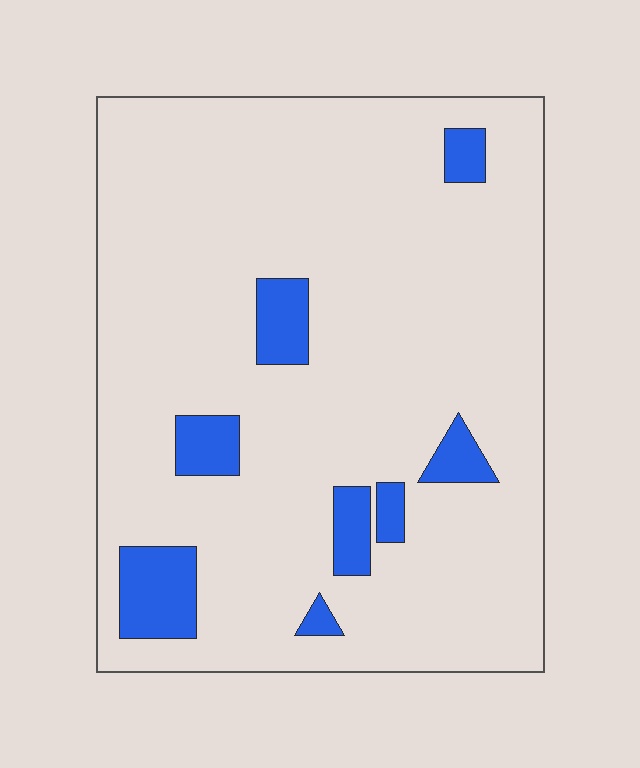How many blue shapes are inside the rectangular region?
8.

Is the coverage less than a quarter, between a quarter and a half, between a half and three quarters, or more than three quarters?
Less than a quarter.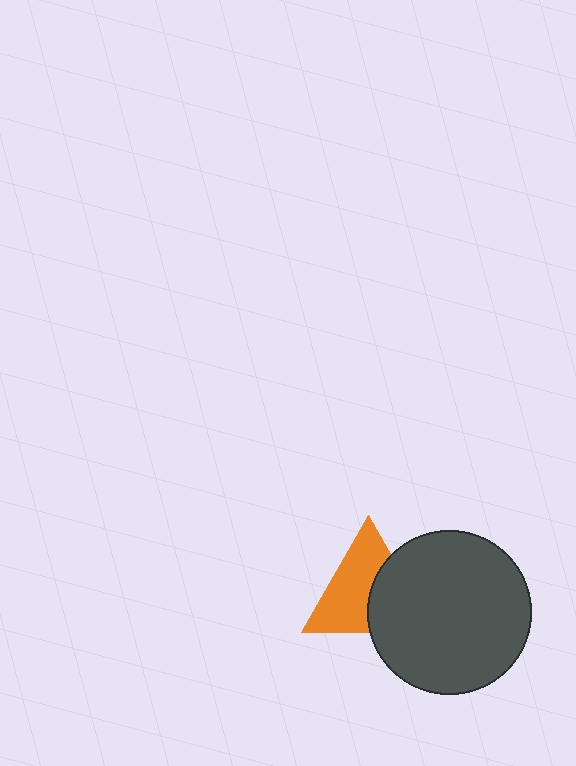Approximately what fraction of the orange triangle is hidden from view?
Roughly 40% of the orange triangle is hidden behind the dark gray circle.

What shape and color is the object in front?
The object in front is a dark gray circle.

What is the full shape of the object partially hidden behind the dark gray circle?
The partially hidden object is an orange triangle.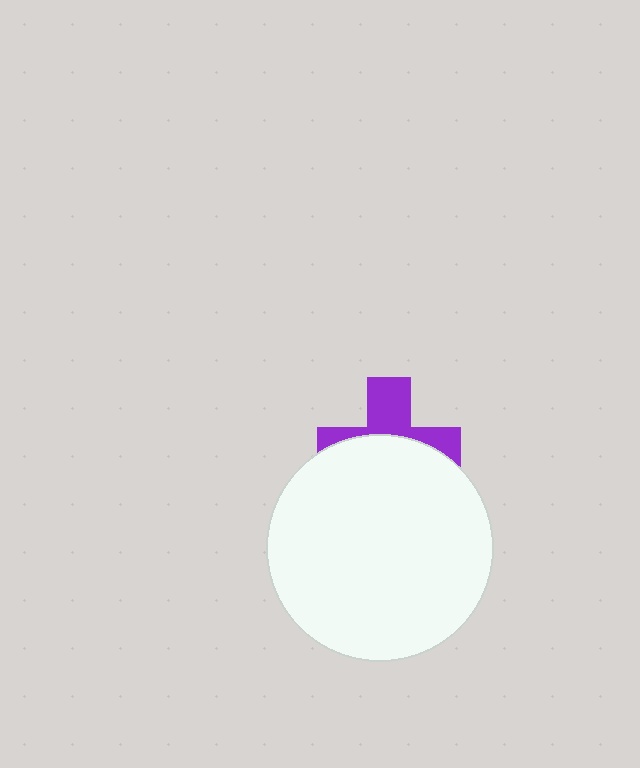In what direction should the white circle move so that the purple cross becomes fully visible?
The white circle should move down. That is the shortest direction to clear the overlap and leave the purple cross fully visible.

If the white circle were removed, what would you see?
You would see the complete purple cross.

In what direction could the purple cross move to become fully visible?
The purple cross could move up. That would shift it out from behind the white circle entirely.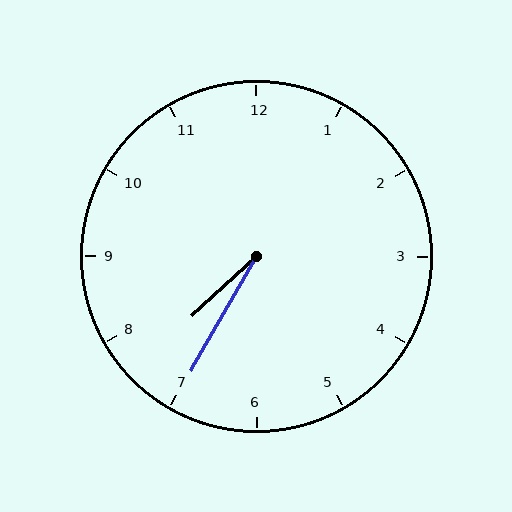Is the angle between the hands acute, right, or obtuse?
It is acute.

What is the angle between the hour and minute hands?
Approximately 18 degrees.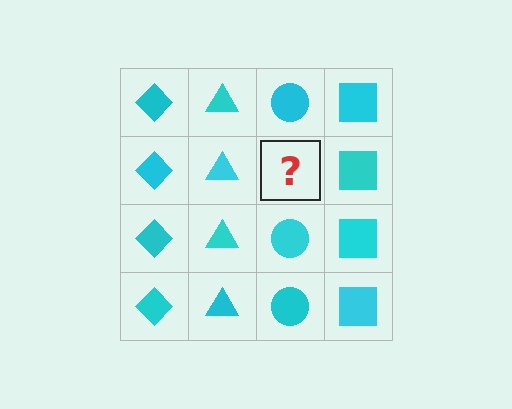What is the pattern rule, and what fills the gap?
The rule is that each column has a consistent shape. The gap should be filled with a cyan circle.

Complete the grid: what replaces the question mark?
The question mark should be replaced with a cyan circle.